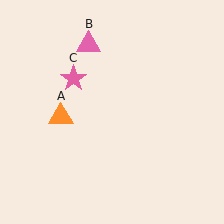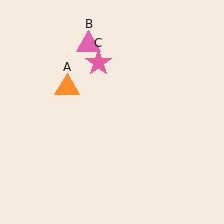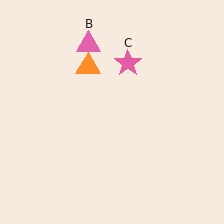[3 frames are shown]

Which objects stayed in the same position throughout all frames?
Pink triangle (object B) remained stationary.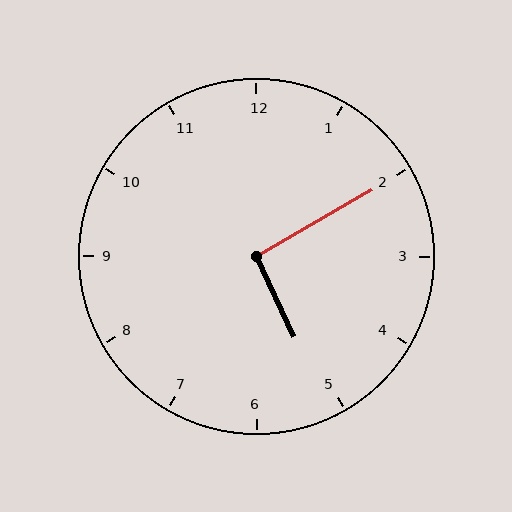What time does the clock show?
5:10.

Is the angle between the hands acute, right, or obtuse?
It is right.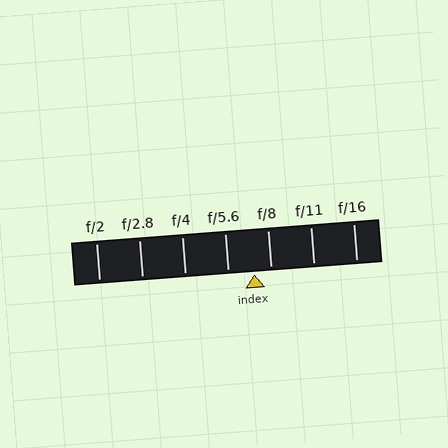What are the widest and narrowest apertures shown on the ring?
The widest aperture shown is f/2 and the narrowest is f/16.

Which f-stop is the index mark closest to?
The index mark is closest to f/8.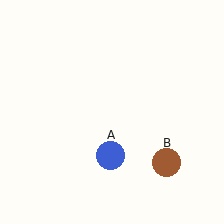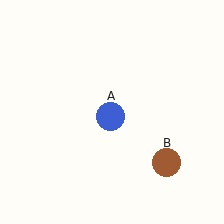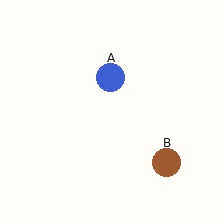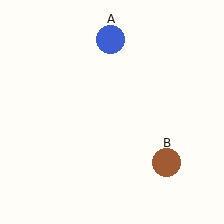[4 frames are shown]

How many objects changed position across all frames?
1 object changed position: blue circle (object A).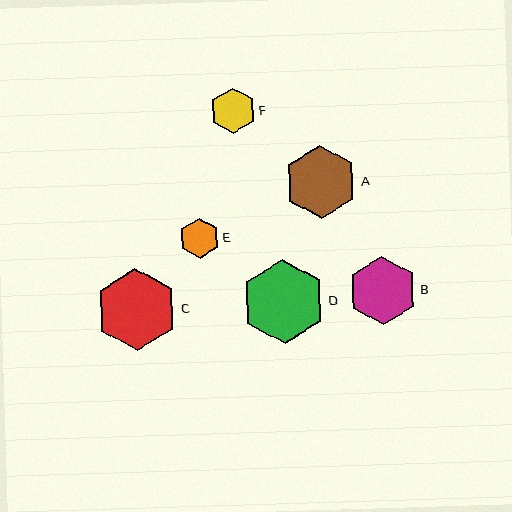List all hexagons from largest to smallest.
From largest to smallest: D, C, A, B, F, E.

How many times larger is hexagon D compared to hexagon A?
Hexagon D is approximately 1.2 times the size of hexagon A.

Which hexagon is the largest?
Hexagon D is the largest with a size of approximately 84 pixels.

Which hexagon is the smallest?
Hexagon E is the smallest with a size of approximately 40 pixels.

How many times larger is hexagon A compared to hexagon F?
Hexagon A is approximately 1.6 times the size of hexagon F.